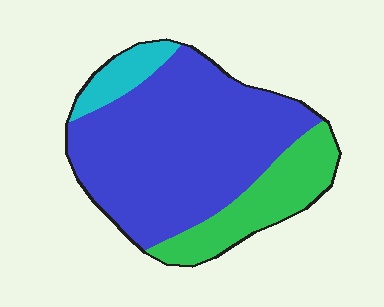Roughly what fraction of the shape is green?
Green covers about 20% of the shape.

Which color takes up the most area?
Blue, at roughly 70%.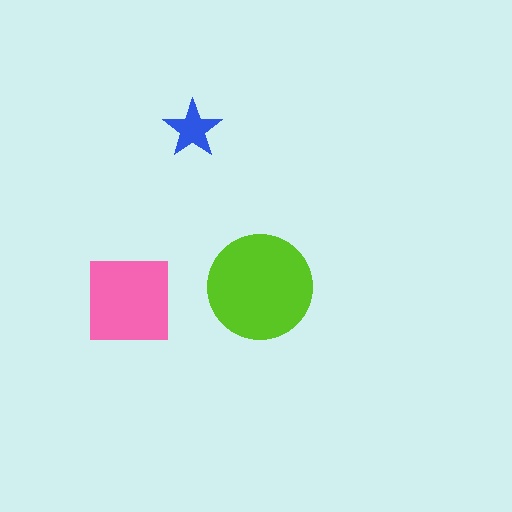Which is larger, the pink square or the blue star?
The pink square.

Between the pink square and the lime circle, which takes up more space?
The lime circle.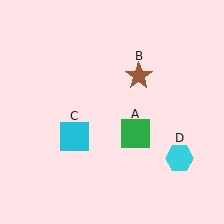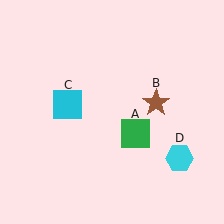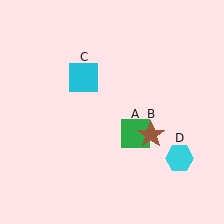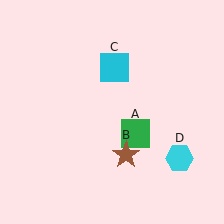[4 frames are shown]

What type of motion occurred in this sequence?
The brown star (object B), cyan square (object C) rotated clockwise around the center of the scene.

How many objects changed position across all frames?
2 objects changed position: brown star (object B), cyan square (object C).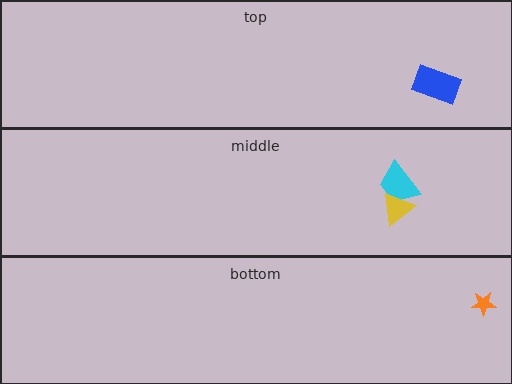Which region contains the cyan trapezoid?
The middle region.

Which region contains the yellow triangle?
The middle region.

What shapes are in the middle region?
The cyan trapezoid, the yellow triangle.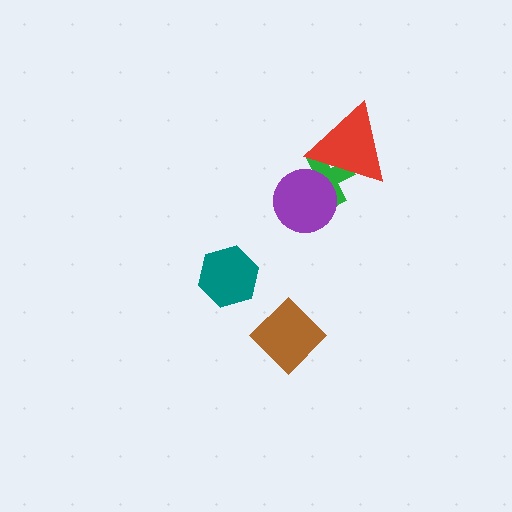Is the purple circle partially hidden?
Yes, it is partially covered by another shape.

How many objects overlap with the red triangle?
2 objects overlap with the red triangle.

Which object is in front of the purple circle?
The red triangle is in front of the purple circle.